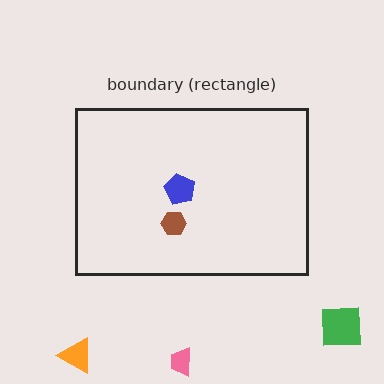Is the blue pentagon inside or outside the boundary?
Inside.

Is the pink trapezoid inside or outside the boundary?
Outside.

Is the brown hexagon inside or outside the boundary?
Inside.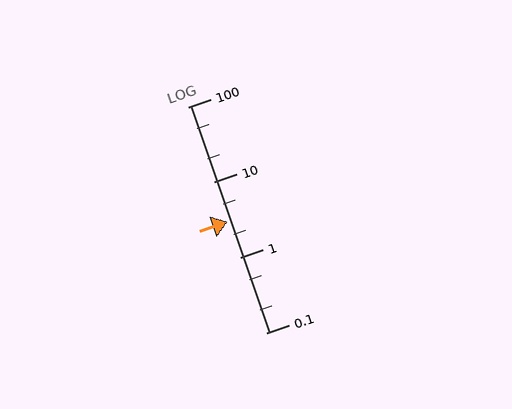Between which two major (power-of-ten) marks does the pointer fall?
The pointer is between 1 and 10.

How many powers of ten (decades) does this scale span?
The scale spans 3 decades, from 0.1 to 100.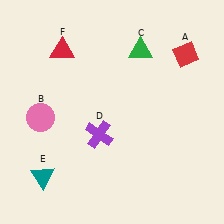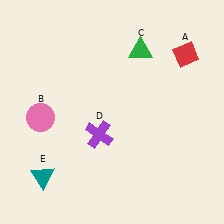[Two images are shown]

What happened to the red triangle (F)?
The red triangle (F) was removed in Image 2. It was in the top-left area of Image 1.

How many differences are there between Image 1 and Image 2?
There is 1 difference between the two images.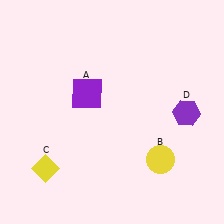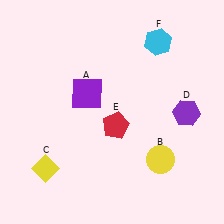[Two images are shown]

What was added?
A red pentagon (E), a cyan hexagon (F) were added in Image 2.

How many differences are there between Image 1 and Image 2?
There are 2 differences between the two images.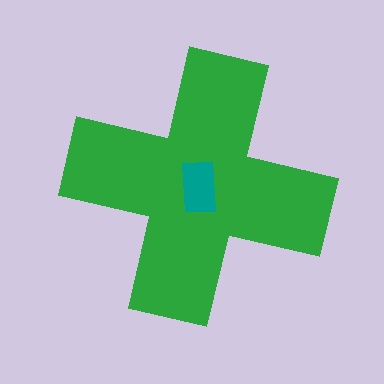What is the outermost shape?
The green cross.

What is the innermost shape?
The teal rectangle.